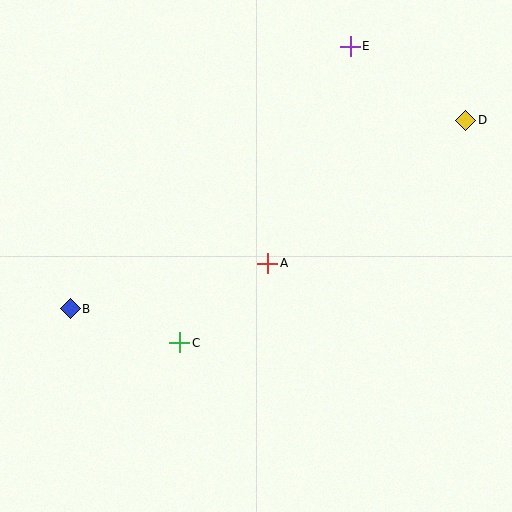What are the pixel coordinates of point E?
Point E is at (350, 46).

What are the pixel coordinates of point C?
Point C is at (180, 343).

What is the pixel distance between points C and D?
The distance between C and D is 363 pixels.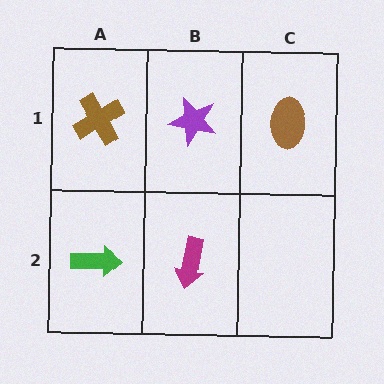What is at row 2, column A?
A green arrow.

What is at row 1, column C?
A brown ellipse.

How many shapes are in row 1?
3 shapes.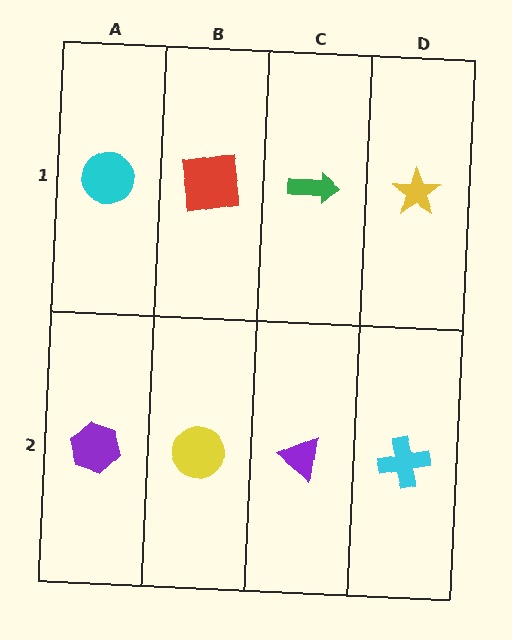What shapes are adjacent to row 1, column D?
A cyan cross (row 2, column D), a green arrow (row 1, column C).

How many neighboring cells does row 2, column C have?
3.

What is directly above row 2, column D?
A yellow star.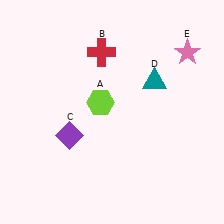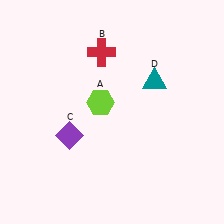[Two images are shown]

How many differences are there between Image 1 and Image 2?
There is 1 difference between the two images.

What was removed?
The pink star (E) was removed in Image 2.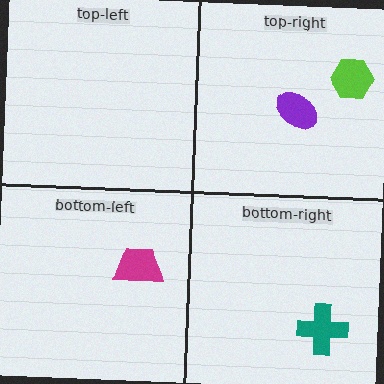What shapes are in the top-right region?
The purple ellipse, the lime hexagon.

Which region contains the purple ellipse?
The top-right region.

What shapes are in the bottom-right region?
The teal cross.